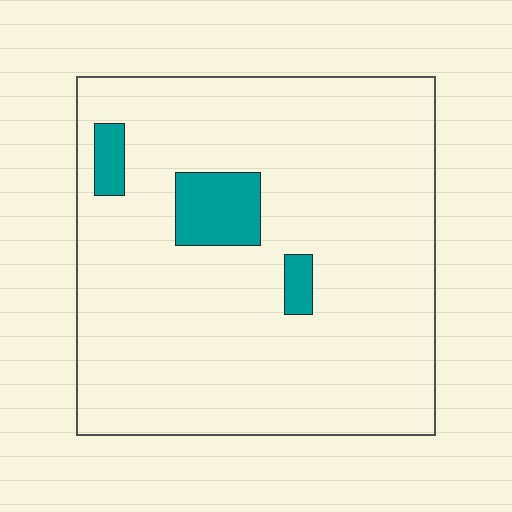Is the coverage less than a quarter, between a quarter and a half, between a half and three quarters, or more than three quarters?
Less than a quarter.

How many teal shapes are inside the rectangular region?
3.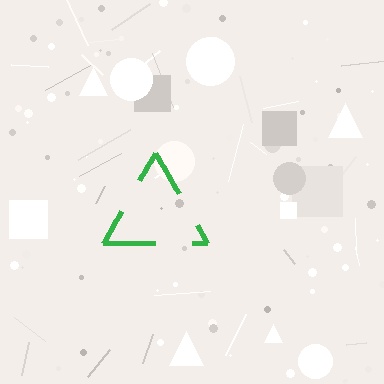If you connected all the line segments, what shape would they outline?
They would outline a triangle.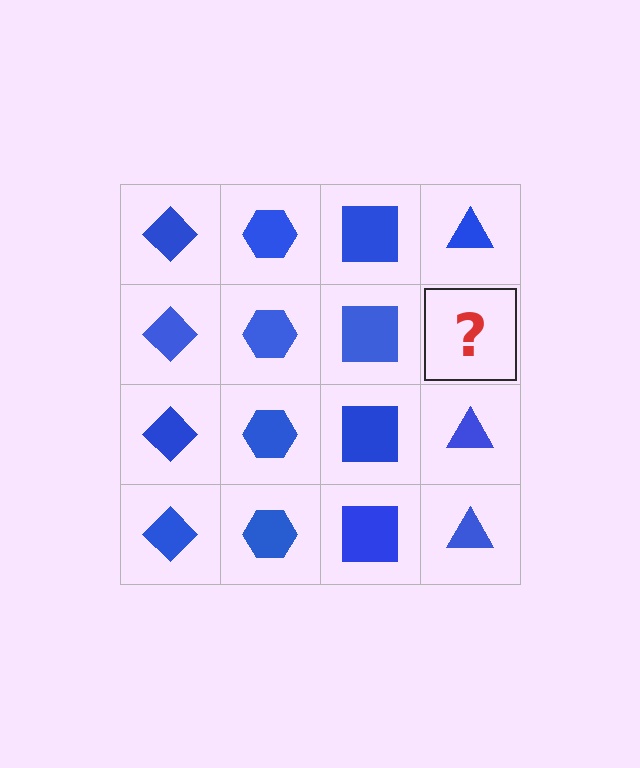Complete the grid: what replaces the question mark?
The question mark should be replaced with a blue triangle.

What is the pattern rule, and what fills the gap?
The rule is that each column has a consistent shape. The gap should be filled with a blue triangle.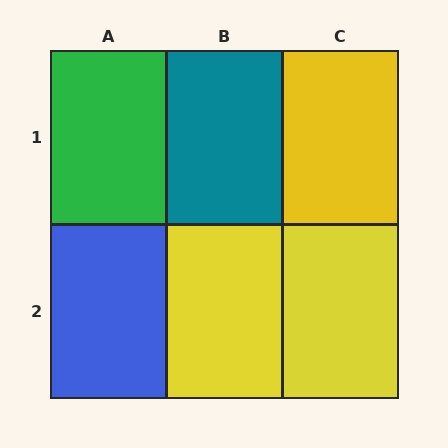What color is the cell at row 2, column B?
Yellow.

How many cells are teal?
1 cell is teal.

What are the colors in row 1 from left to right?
Green, teal, yellow.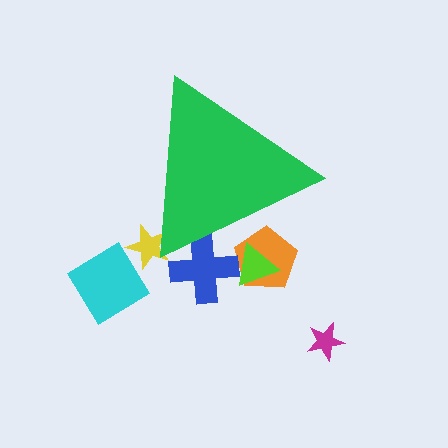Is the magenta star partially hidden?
No, the magenta star is fully visible.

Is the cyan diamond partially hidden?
No, the cyan diamond is fully visible.